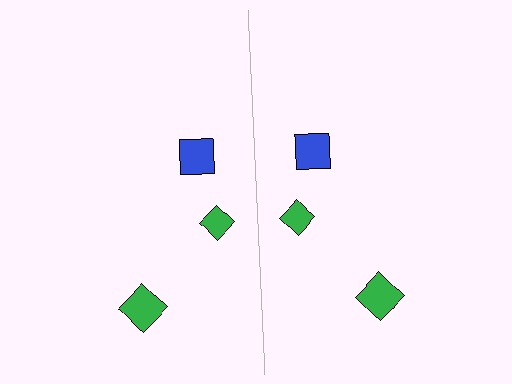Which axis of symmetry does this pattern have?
The pattern has a vertical axis of symmetry running through the center of the image.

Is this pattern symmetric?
Yes, this pattern has bilateral (reflection) symmetry.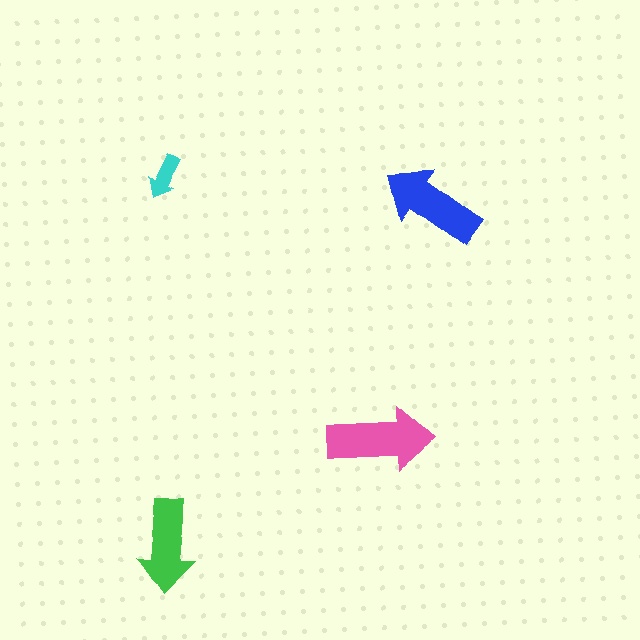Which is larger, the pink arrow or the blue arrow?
The pink one.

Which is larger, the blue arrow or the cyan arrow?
The blue one.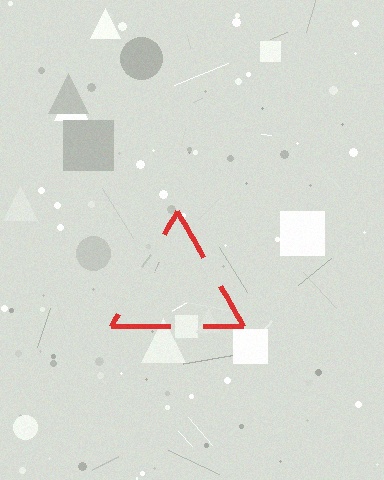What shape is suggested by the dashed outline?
The dashed outline suggests a triangle.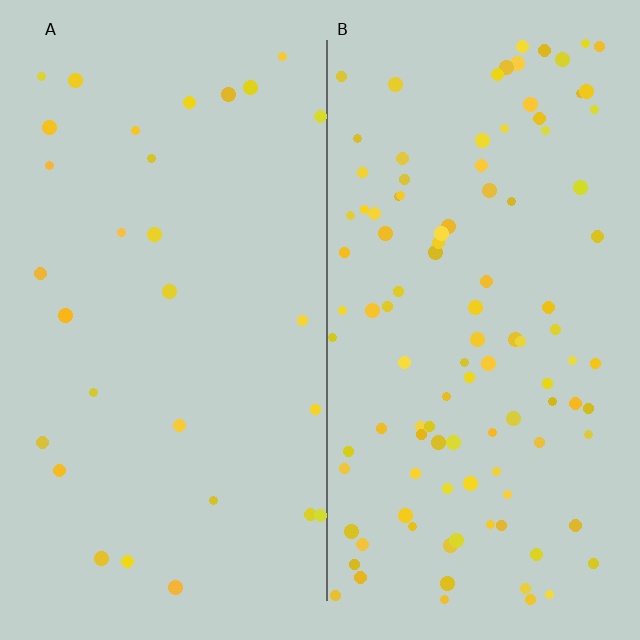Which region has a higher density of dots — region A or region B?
B (the right).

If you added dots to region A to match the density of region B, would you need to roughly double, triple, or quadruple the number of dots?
Approximately quadruple.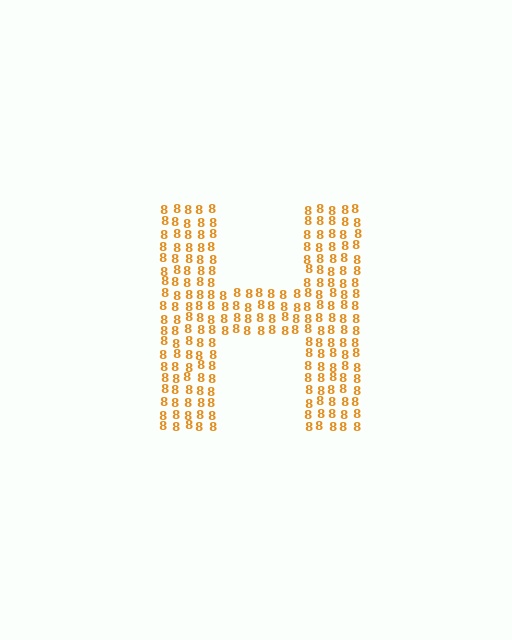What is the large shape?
The large shape is the letter H.